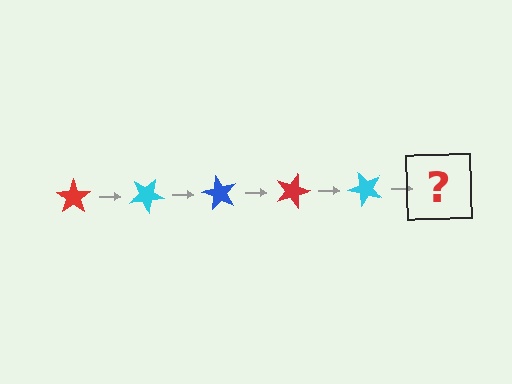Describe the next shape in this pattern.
It should be a blue star, rotated 150 degrees from the start.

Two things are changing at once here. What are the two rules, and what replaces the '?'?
The two rules are that it rotates 30 degrees each step and the color cycles through red, cyan, and blue. The '?' should be a blue star, rotated 150 degrees from the start.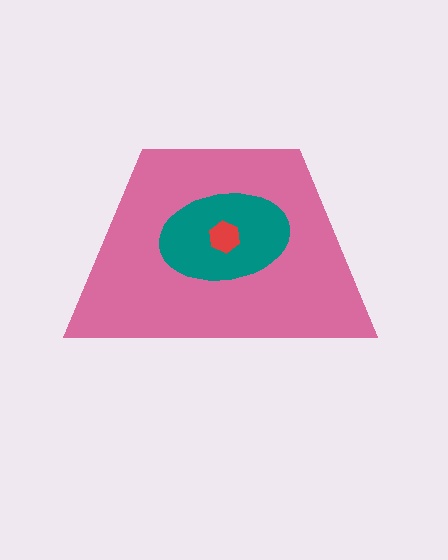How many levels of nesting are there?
3.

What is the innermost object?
The red hexagon.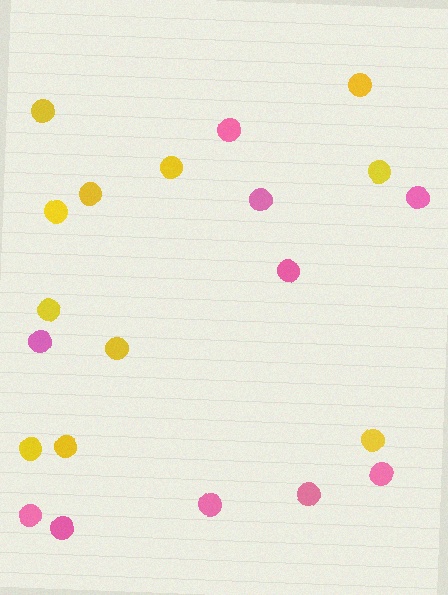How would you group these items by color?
There are 2 groups: one group of yellow circles (11) and one group of pink circles (10).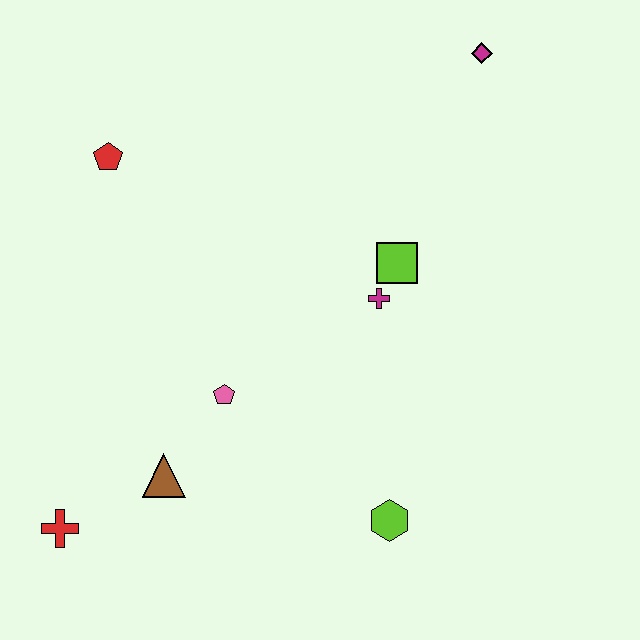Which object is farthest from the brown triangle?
The magenta diamond is farthest from the brown triangle.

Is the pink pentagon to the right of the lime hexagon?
No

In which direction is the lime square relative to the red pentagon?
The lime square is to the right of the red pentagon.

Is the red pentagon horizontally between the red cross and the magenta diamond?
Yes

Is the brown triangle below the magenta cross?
Yes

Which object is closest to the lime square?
The magenta cross is closest to the lime square.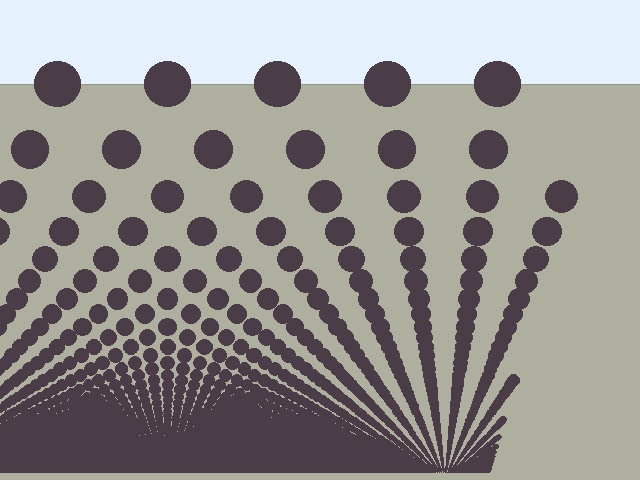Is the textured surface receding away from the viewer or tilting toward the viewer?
The surface appears to tilt toward the viewer. Texture elements get larger and sparser toward the top.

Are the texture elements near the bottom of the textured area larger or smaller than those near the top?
Smaller. The gradient is inverted — elements near the bottom are smaller and denser.